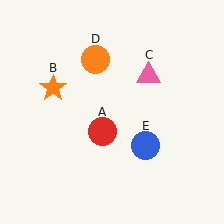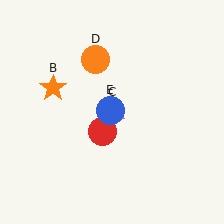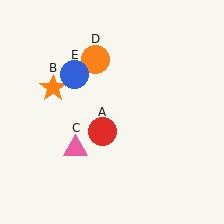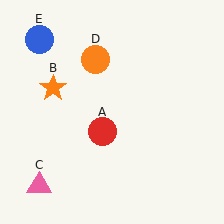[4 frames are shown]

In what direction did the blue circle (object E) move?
The blue circle (object E) moved up and to the left.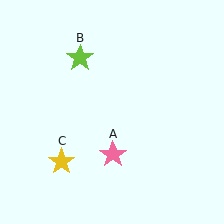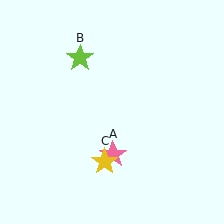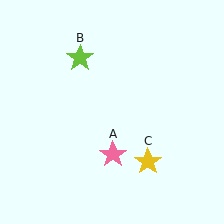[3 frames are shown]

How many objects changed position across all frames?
1 object changed position: yellow star (object C).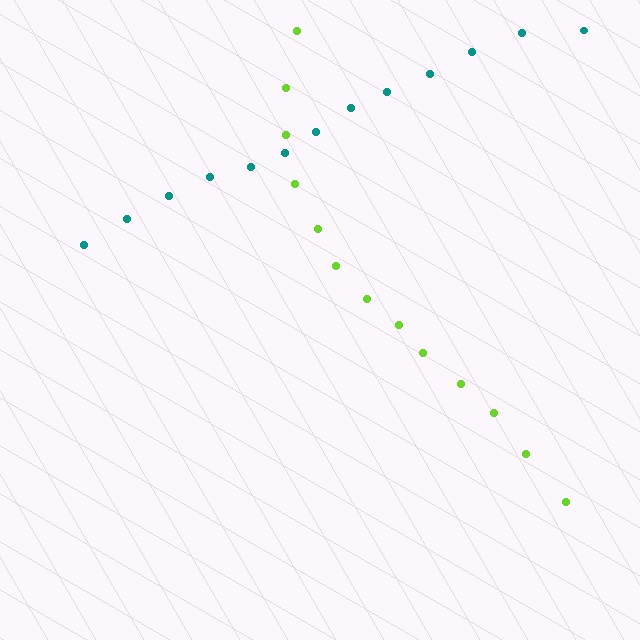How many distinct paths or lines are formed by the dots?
There are 2 distinct paths.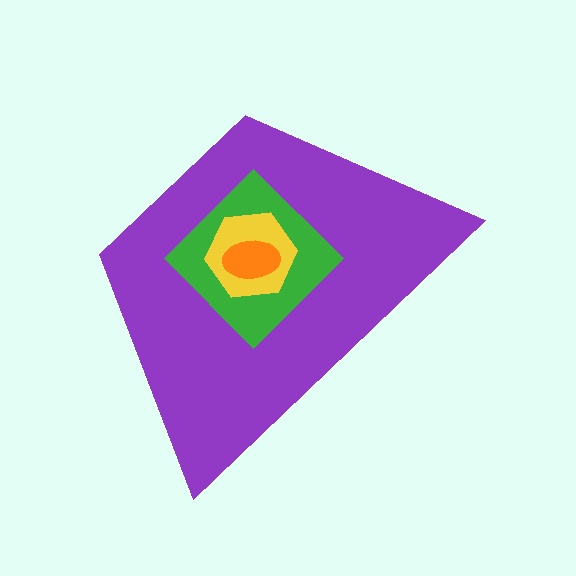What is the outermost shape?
The purple trapezoid.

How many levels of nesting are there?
4.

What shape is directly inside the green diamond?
The yellow hexagon.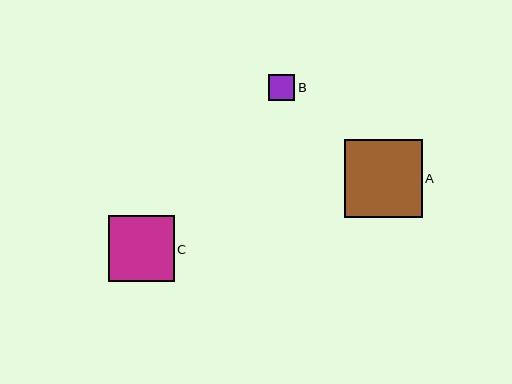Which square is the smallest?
Square B is the smallest with a size of approximately 27 pixels.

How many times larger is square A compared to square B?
Square A is approximately 2.9 times the size of square B.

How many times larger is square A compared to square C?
Square A is approximately 1.2 times the size of square C.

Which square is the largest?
Square A is the largest with a size of approximately 78 pixels.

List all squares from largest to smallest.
From largest to smallest: A, C, B.